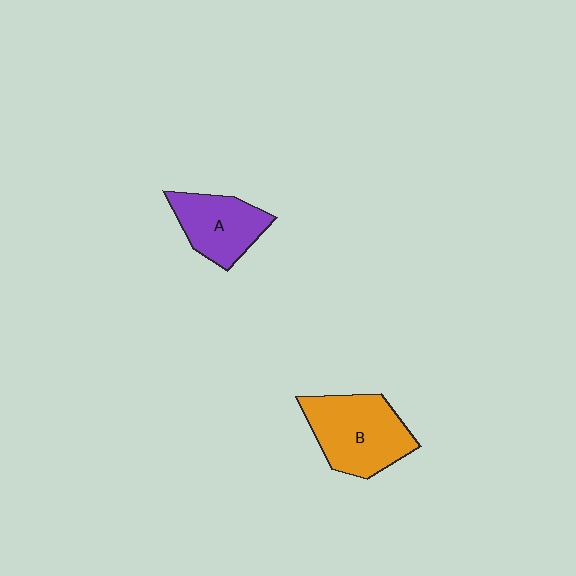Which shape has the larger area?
Shape B (orange).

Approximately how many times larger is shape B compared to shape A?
Approximately 1.4 times.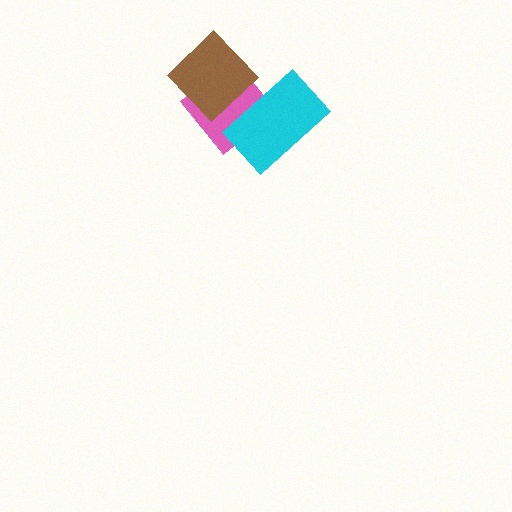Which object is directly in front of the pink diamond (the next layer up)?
The brown diamond is directly in front of the pink diamond.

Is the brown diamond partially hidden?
No, no other shape covers it.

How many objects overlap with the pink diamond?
2 objects overlap with the pink diamond.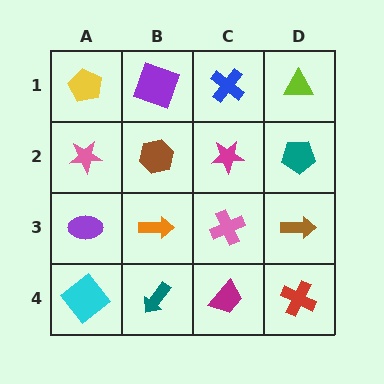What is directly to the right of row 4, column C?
A red cross.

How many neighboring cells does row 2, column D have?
3.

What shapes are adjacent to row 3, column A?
A pink star (row 2, column A), a cyan diamond (row 4, column A), an orange arrow (row 3, column B).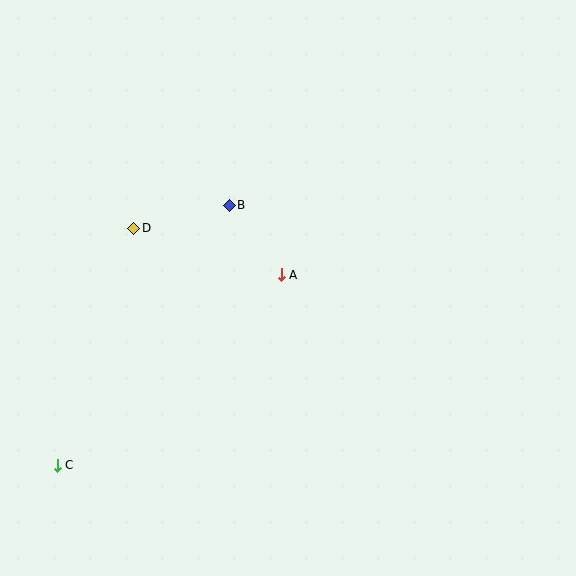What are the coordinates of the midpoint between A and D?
The midpoint between A and D is at (208, 252).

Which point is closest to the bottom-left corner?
Point C is closest to the bottom-left corner.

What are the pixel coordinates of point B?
Point B is at (229, 205).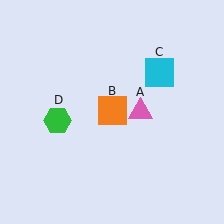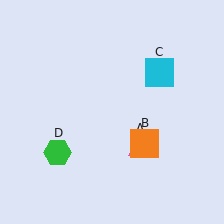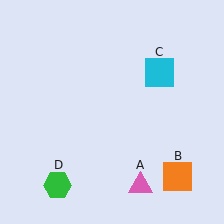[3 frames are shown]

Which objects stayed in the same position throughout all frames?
Cyan square (object C) remained stationary.